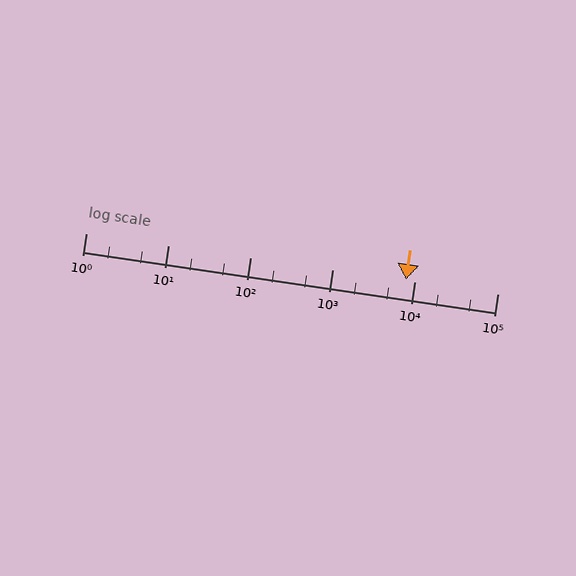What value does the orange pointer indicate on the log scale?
The pointer indicates approximately 7800.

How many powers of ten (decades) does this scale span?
The scale spans 5 decades, from 1 to 100000.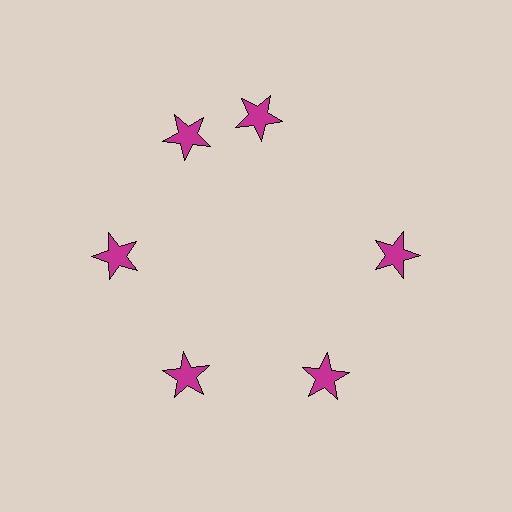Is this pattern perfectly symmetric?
No. The 6 magenta stars are arranged in a ring, but one element near the 1 o'clock position is rotated out of alignment along the ring, breaking the 6-fold rotational symmetry.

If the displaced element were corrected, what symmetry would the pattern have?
It would have 6-fold rotational symmetry — the pattern would map onto itself every 60 degrees.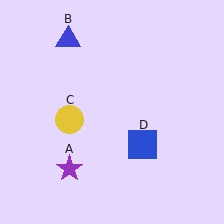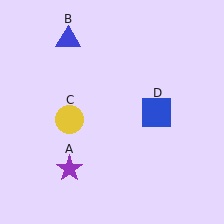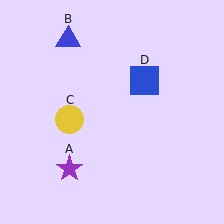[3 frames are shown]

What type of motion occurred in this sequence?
The blue square (object D) rotated counterclockwise around the center of the scene.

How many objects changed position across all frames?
1 object changed position: blue square (object D).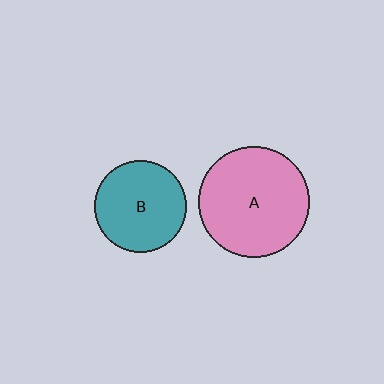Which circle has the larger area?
Circle A (pink).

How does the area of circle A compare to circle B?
Approximately 1.5 times.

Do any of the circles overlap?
No, none of the circles overlap.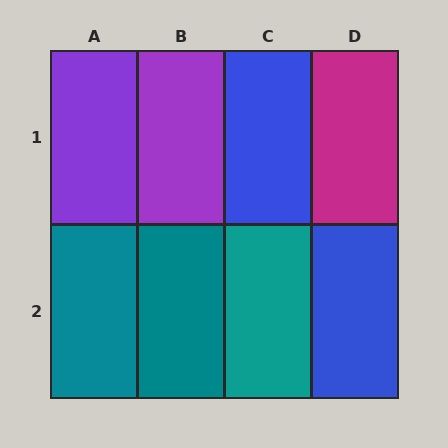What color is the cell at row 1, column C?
Blue.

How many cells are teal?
3 cells are teal.